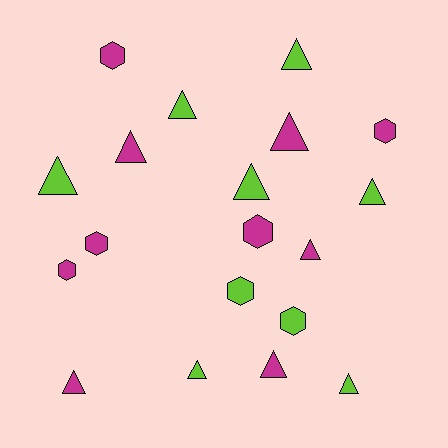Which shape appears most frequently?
Triangle, with 12 objects.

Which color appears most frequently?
Magenta, with 10 objects.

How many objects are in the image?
There are 19 objects.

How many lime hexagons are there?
There are 2 lime hexagons.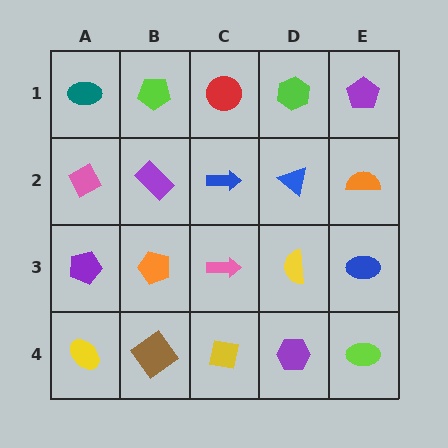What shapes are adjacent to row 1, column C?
A blue arrow (row 2, column C), a lime pentagon (row 1, column B), a lime hexagon (row 1, column D).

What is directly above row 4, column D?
A yellow semicircle.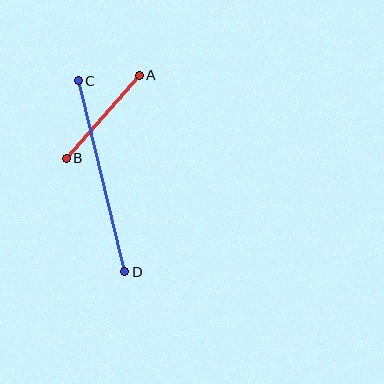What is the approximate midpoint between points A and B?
The midpoint is at approximately (103, 117) pixels.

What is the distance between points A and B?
The distance is approximately 110 pixels.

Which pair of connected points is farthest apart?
Points C and D are farthest apart.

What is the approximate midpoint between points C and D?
The midpoint is at approximately (102, 176) pixels.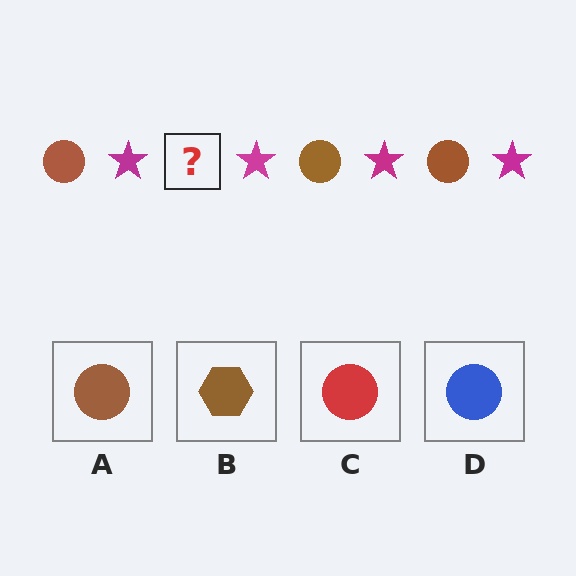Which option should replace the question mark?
Option A.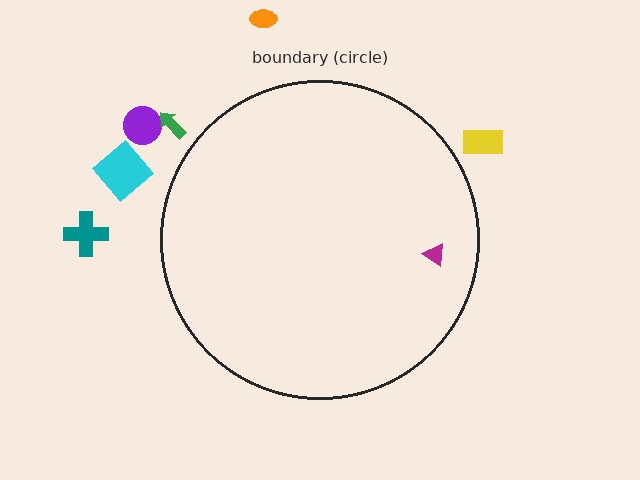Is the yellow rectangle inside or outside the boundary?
Outside.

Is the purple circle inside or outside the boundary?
Outside.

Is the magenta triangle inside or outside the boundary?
Inside.